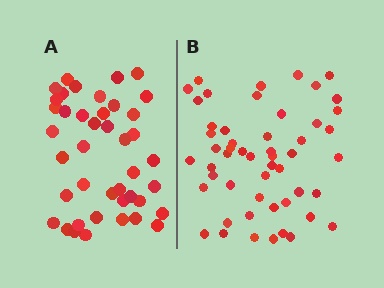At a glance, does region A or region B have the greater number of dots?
Region B (the right region) has more dots.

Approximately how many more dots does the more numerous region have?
Region B has roughly 10 or so more dots than region A.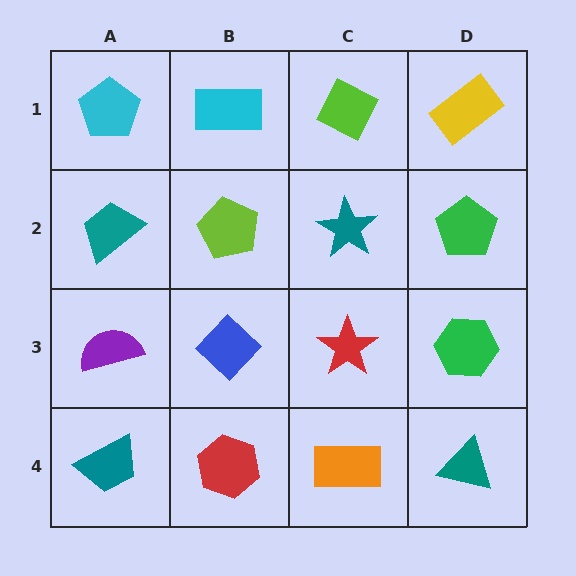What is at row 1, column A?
A cyan pentagon.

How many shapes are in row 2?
4 shapes.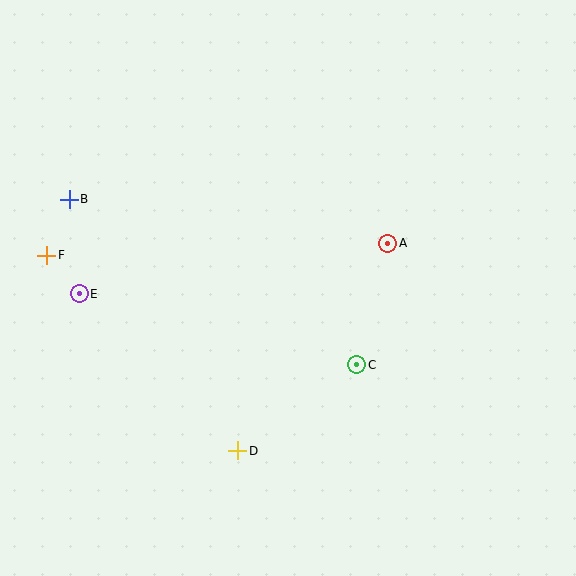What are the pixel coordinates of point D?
Point D is at (238, 451).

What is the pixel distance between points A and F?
The distance between A and F is 341 pixels.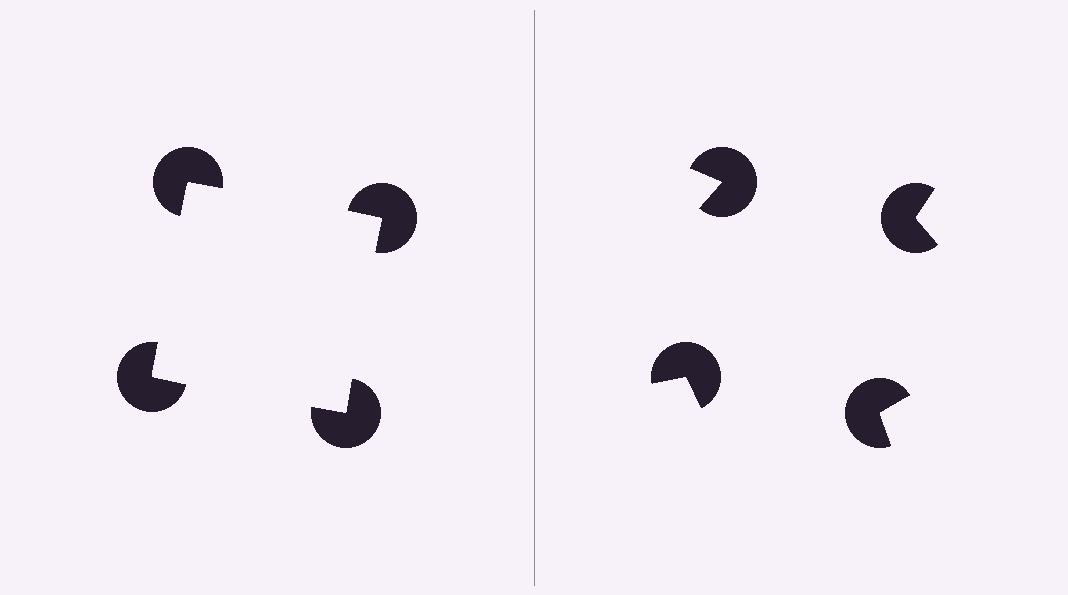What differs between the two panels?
The pac-man discs are positioned identically on both sides; only the wedge orientations differ. On the left they align to a square; on the right they are misaligned.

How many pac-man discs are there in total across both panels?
8 — 4 on each side.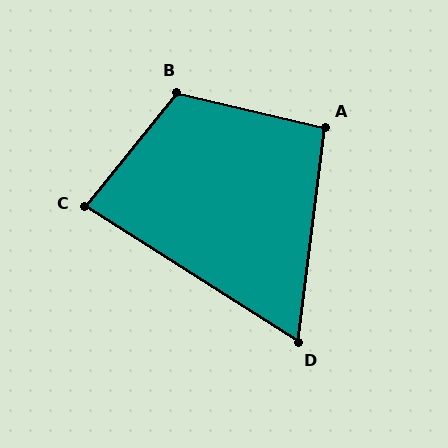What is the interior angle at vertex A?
Approximately 96 degrees (obtuse).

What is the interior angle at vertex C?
Approximately 84 degrees (acute).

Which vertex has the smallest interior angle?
D, at approximately 65 degrees.